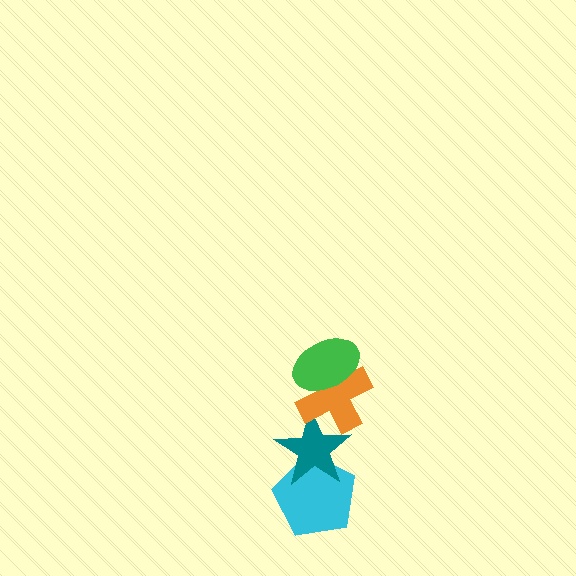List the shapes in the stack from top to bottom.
From top to bottom: the green ellipse, the orange cross, the teal star, the cyan pentagon.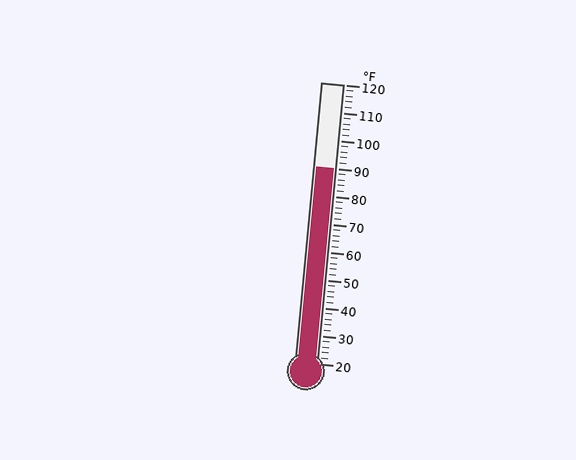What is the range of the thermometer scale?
The thermometer scale ranges from 20°F to 120°F.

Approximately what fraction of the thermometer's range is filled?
The thermometer is filled to approximately 70% of its range.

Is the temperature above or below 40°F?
The temperature is above 40°F.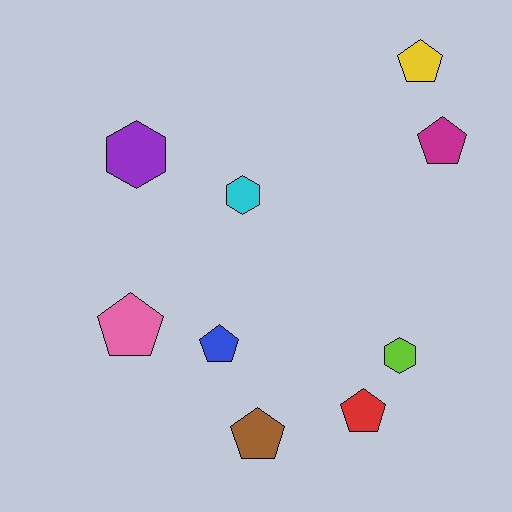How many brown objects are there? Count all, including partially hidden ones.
There is 1 brown object.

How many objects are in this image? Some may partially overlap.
There are 9 objects.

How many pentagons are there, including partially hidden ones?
There are 6 pentagons.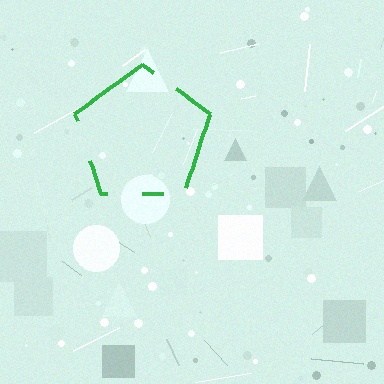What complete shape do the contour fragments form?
The contour fragments form a pentagon.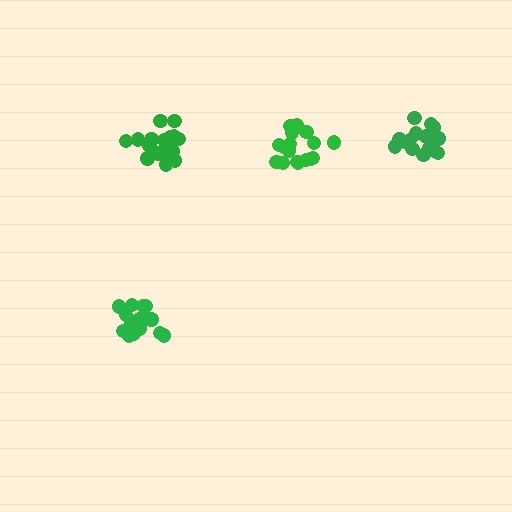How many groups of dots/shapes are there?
There are 4 groups.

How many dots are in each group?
Group 1: 19 dots, Group 2: 18 dots, Group 3: 18 dots, Group 4: 17 dots (72 total).